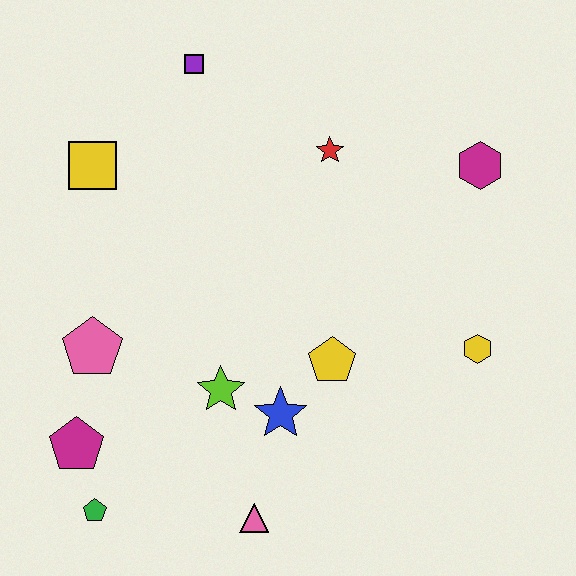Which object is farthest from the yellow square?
The yellow hexagon is farthest from the yellow square.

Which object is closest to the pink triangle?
The blue star is closest to the pink triangle.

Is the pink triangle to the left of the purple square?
No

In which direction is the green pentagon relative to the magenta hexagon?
The green pentagon is to the left of the magenta hexagon.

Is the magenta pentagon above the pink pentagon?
No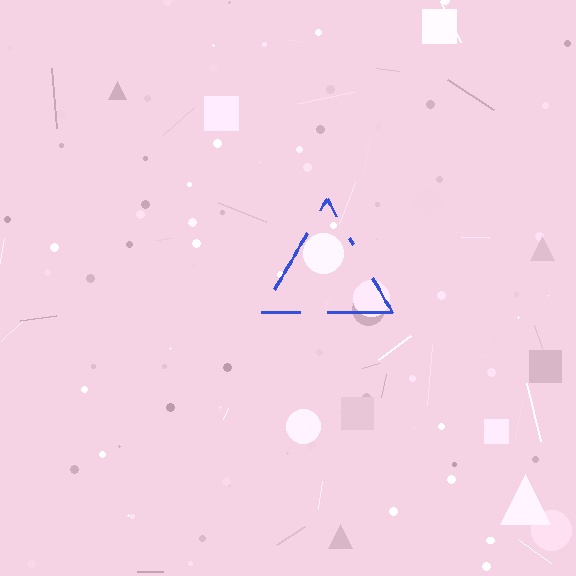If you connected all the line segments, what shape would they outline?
They would outline a triangle.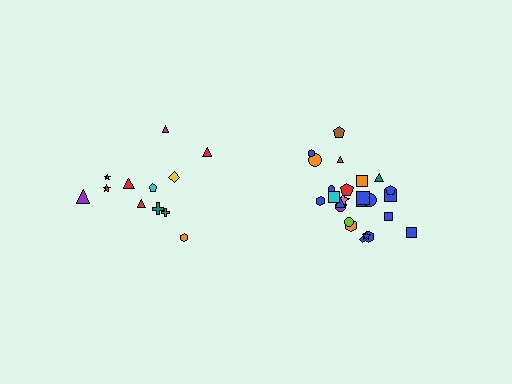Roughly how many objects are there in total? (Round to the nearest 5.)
Roughly 35 objects in total.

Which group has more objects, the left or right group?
The right group.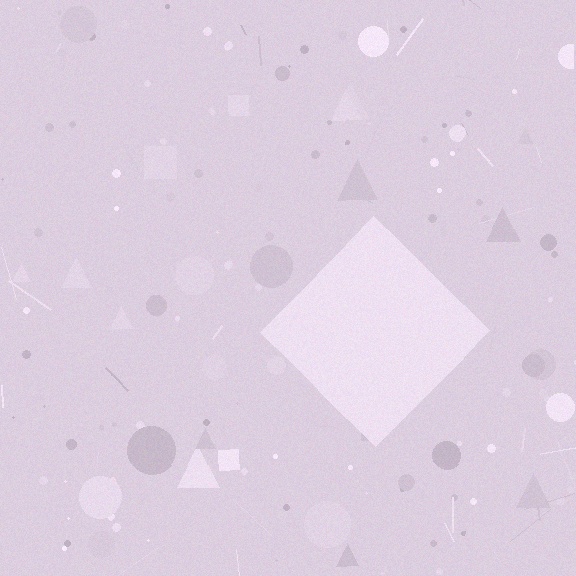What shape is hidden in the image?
A diamond is hidden in the image.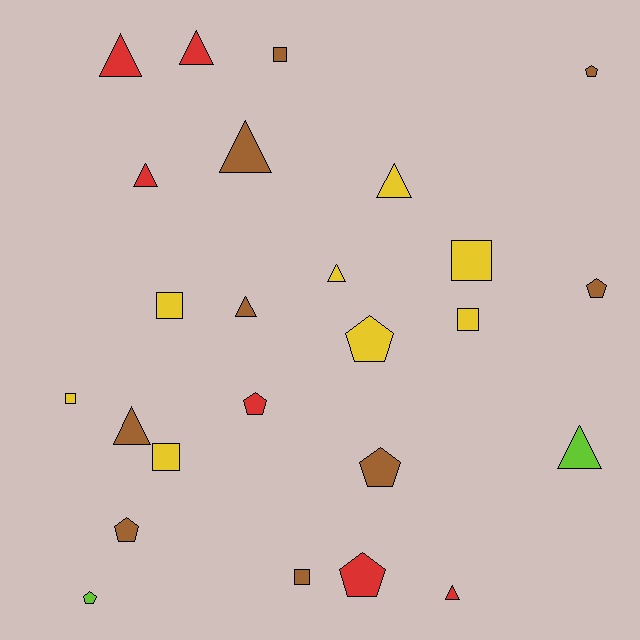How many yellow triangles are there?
There are 2 yellow triangles.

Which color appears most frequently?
Brown, with 9 objects.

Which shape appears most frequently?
Triangle, with 10 objects.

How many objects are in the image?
There are 25 objects.